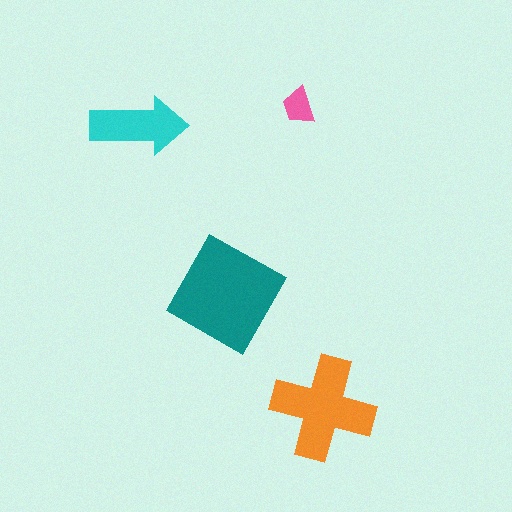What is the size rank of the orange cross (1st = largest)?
2nd.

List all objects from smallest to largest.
The pink trapezoid, the cyan arrow, the orange cross, the teal square.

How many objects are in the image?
There are 4 objects in the image.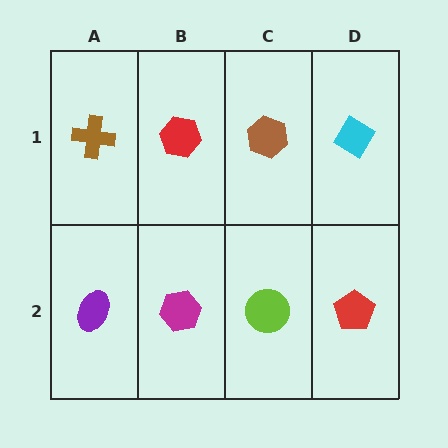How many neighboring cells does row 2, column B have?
3.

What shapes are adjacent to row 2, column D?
A cyan diamond (row 1, column D), a lime circle (row 2, column C).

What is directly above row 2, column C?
A brown hexagon.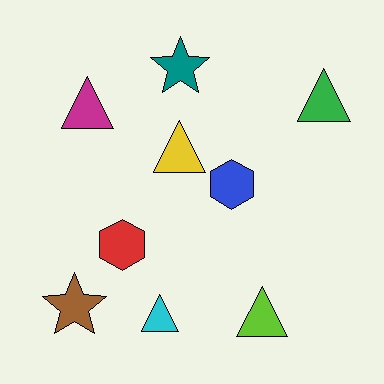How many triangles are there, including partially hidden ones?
There are 5 triangles.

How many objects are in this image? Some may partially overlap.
There are 9 objects.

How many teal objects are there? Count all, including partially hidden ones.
There is 1 teal object.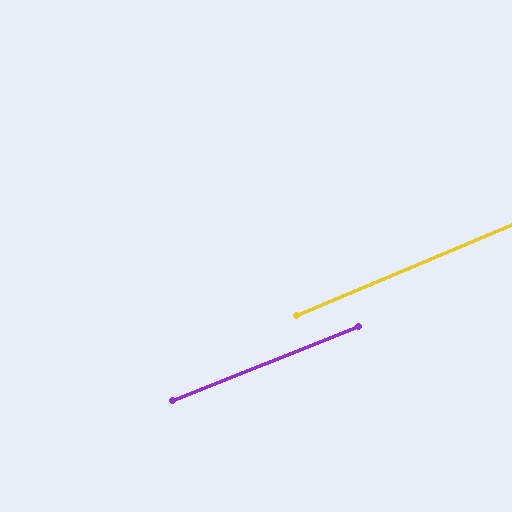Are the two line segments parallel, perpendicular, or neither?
Parallel — their directions differ by only 1.0°.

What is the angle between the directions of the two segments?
Approximately 1 degree.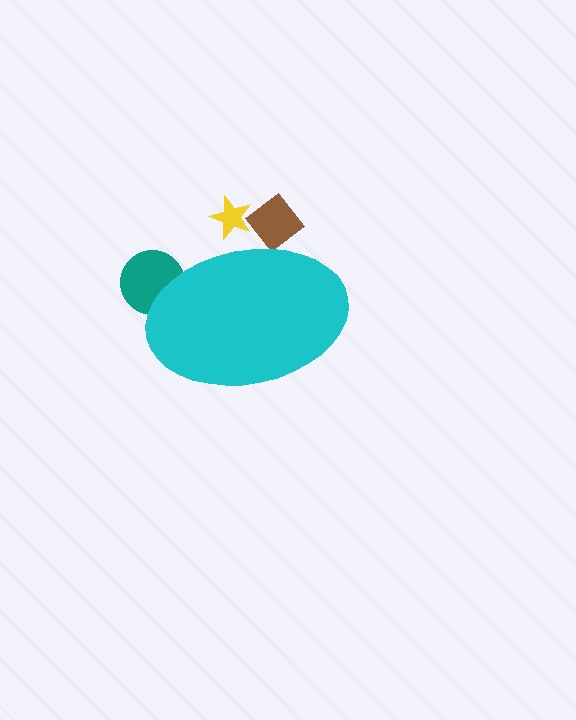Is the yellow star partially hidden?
Yes, the yellow star is partially hidden behind the cyan ellipse.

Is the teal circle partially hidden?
Yes, the teal circle is partially hidden behind the cyan ellipse.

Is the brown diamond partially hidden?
Yes, the brown diamond is partially hidden behind the cyan ellipse.